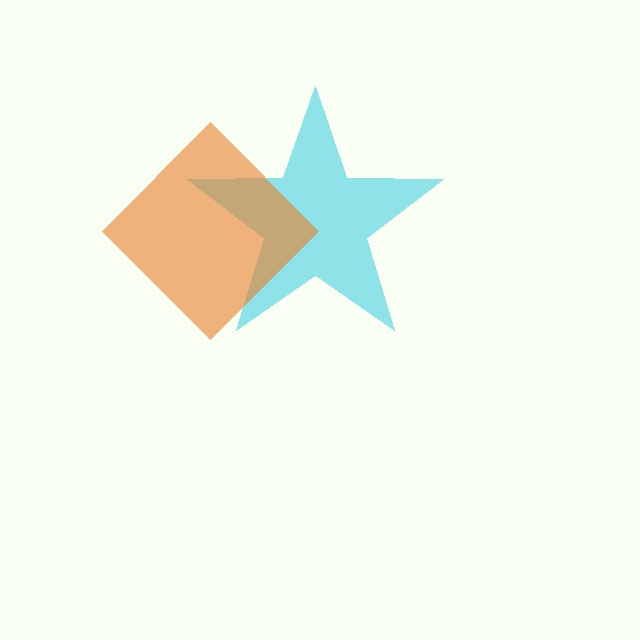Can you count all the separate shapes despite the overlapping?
Yes, there are 2 separate shapes.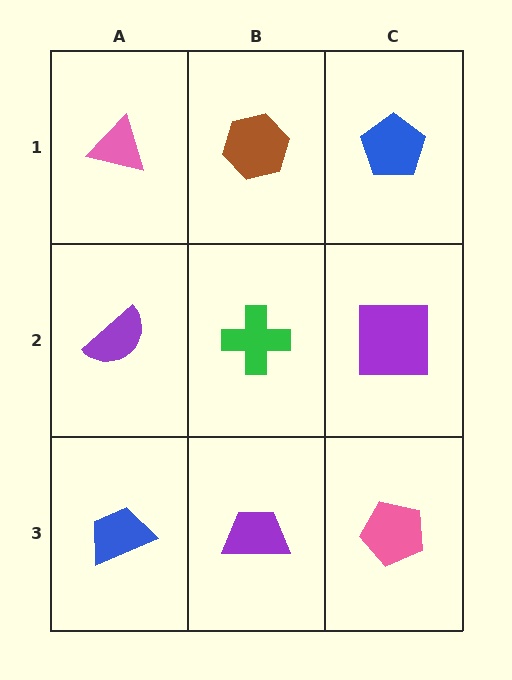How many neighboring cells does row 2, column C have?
3.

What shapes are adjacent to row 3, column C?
A purple square (row 2, column C), a purple trapezoid (row 3, column B).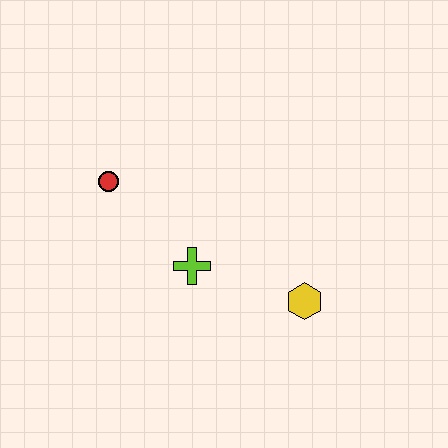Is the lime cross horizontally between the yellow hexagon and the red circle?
Yes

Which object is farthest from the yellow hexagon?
The red circle is farthest from the yellow hexagon.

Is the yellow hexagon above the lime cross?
No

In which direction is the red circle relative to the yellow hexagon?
The red circle is to the left of the yellow hexagon.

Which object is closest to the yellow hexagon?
The lime cross is closest to the yellow hexagon.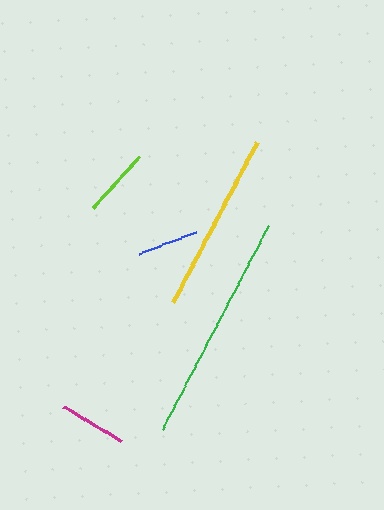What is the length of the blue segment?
The blue segment is approximately 61 pixels long.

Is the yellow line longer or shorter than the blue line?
The yellow line is longer than the blue line.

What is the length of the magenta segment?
The magenta segment is approximately 67 pixels long.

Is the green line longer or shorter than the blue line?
The green line is longer than the blue line.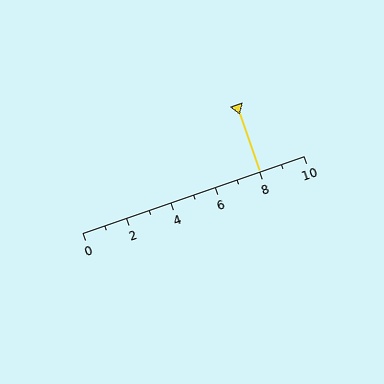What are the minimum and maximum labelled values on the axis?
The axis runs from 0 to 10.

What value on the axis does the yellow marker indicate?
The marker indicates approximately 8.